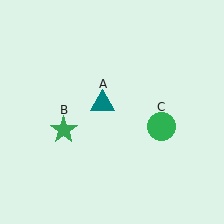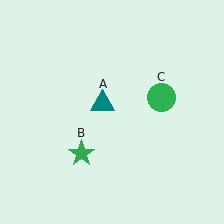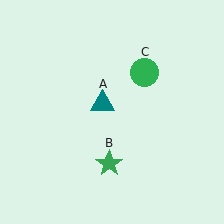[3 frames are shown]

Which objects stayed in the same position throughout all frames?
Teal triangle (object A) remained stationary.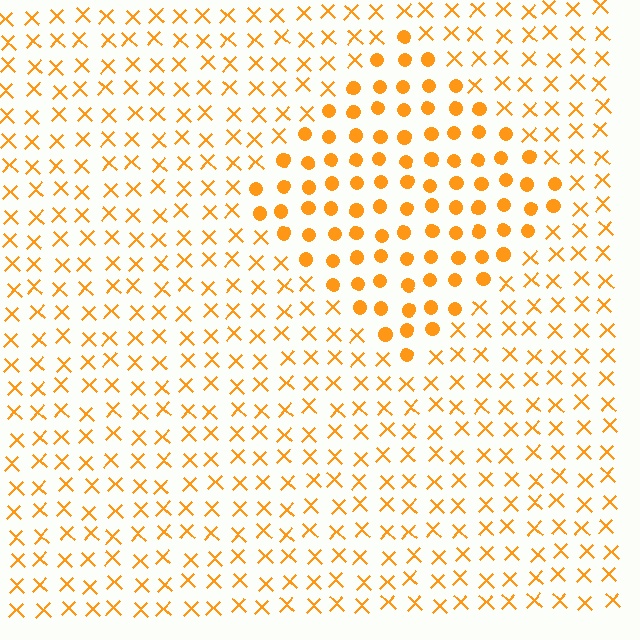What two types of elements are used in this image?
The image uses circles inside the diamond region and X marks outside it.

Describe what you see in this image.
The image is filled with small orange elements arranged in a uniform grid. A diamond-shaped region contains circles, while the surrounding area contains X marks. The boundary is defined purely by the change in element shape.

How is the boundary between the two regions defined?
The boundary is defined by a change in element shape: circles inside vs. X marks outside. All elements share the same color and spacing.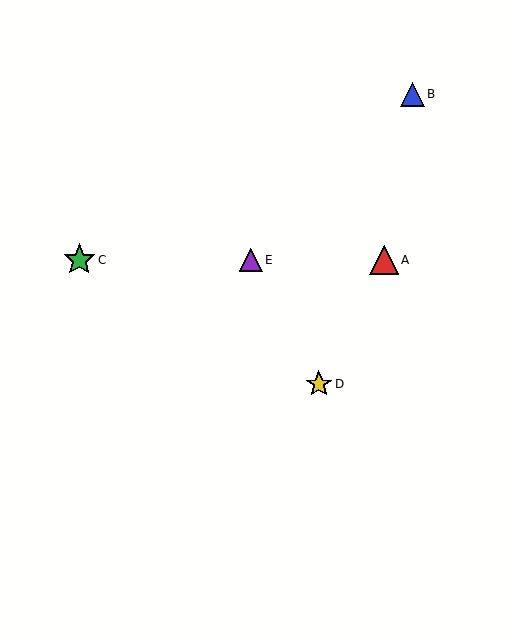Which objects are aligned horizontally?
Objects A, C, E are aligned horizontally.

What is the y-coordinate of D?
Object D is at y≈384.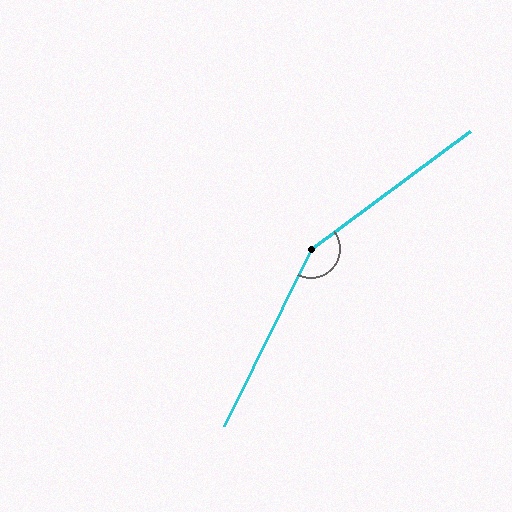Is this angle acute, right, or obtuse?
It is obtuse.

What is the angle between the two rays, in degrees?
Approximately 152 degrees.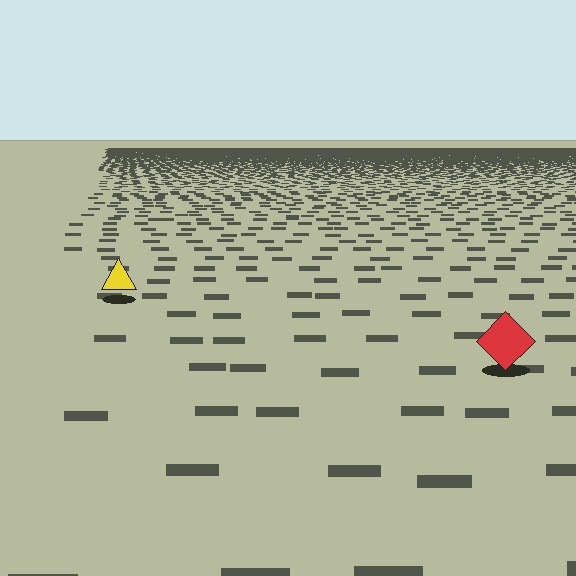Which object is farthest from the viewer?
The yellow triangle is farthest from the viewer. It appears smaller and the ground texture around it is denser.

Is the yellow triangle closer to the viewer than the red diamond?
No. The red diamond is closer — you can tell from the texture gradient: the ground texture is coarser near it.